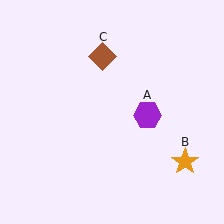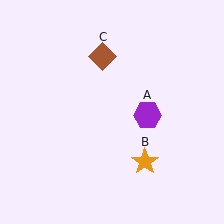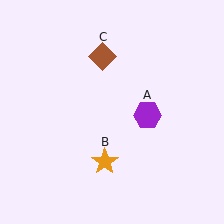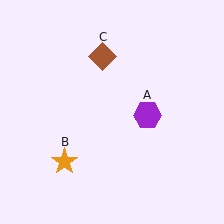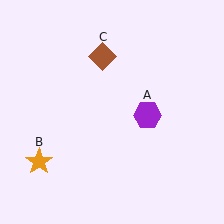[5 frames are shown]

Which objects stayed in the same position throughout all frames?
Purple hexagon (object A) and brown diamond (object C) remained stationary.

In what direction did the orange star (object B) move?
The orange star (object B) moved left.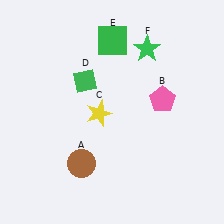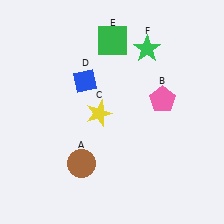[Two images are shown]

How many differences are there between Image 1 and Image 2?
There is 1 difference between the two images.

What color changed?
The diamond (D) changed from green in Image 1 to blue in Image 2.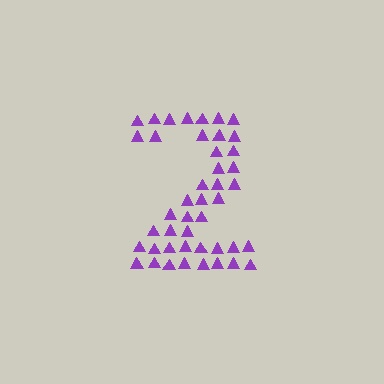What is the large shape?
The large shape is the digit 2.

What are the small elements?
The small elements are triangles.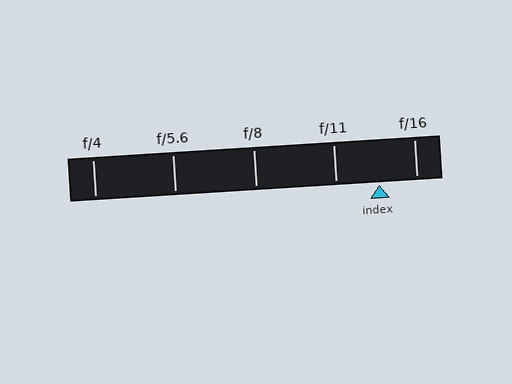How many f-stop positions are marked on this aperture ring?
There are 5 f-stop positions marked.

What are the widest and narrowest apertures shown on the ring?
The widest aperture shown is f/4 and the narrowest is f/16.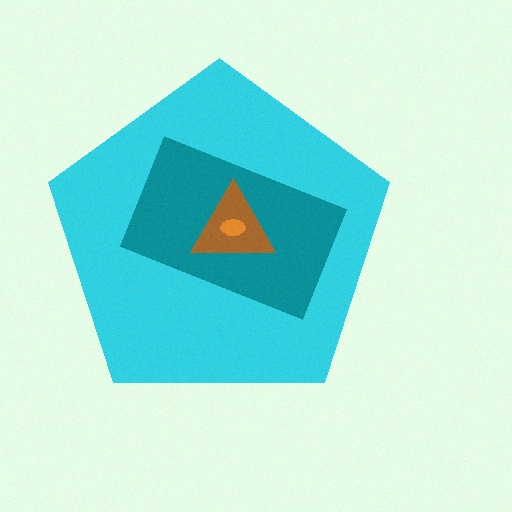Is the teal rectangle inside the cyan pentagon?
Yes.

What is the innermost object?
The orange ellipse.